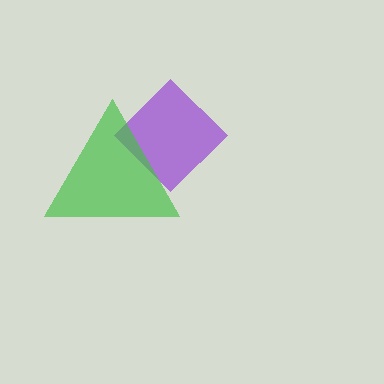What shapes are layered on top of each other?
The layered shapes are: a purple diamond, a green triangle.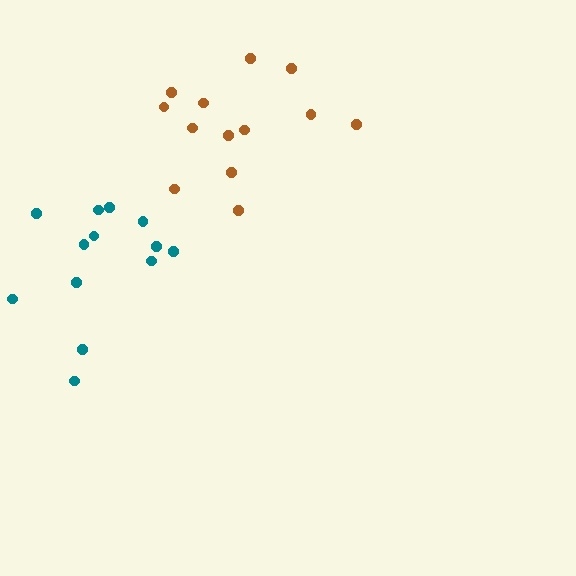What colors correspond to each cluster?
The clusters are colored: brown, teal.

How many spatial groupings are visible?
There are 2 spatial groupings.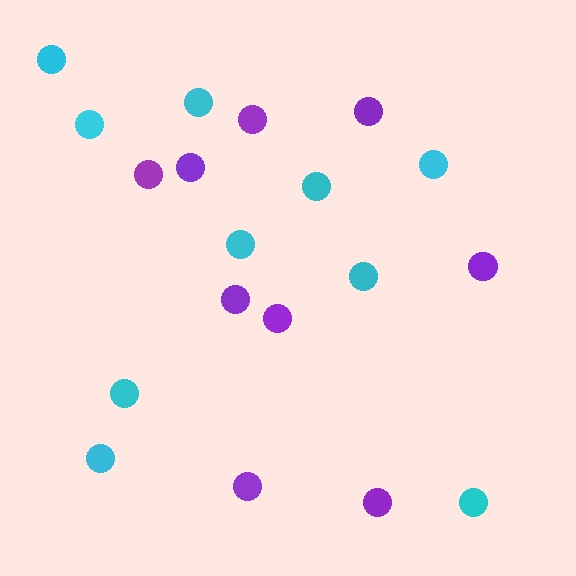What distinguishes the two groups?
There are 2 groups: one group of cyan circles (10) and one group of purple circles (9).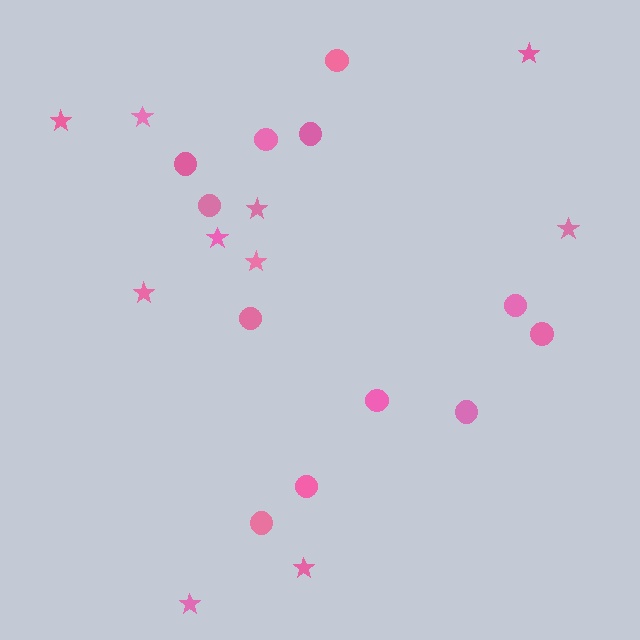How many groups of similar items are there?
There are 2 groups: one group of circles (12) and one group of stars (10).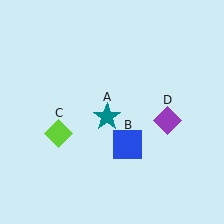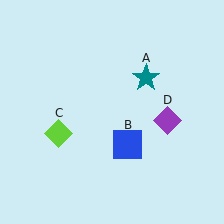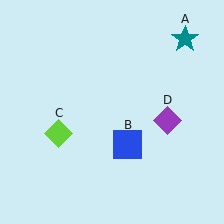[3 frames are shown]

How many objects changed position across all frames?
1 object changed position: teal star (object A).